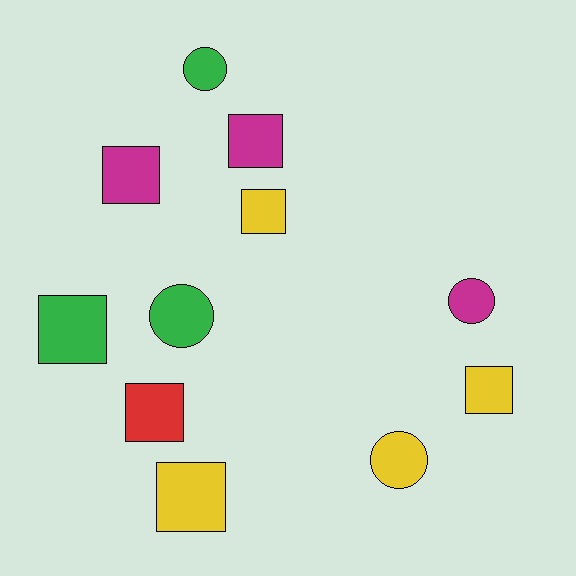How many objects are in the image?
There are 11 objects.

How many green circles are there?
There are 2 green circles.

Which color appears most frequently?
Yellow, with 4 objects.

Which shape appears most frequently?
Square, with 7 objects.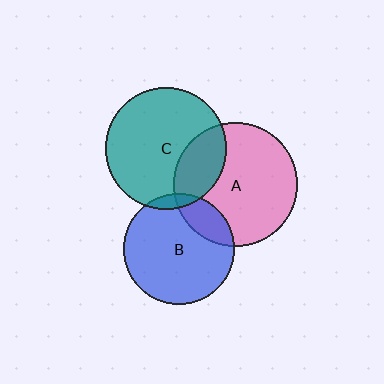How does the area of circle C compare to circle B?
Approximately 1.2 times.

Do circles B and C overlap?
Yes.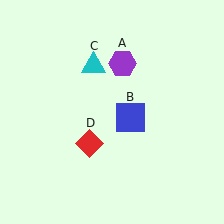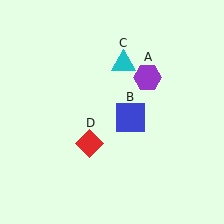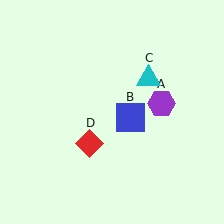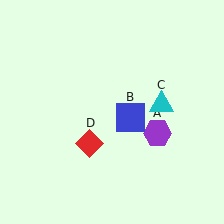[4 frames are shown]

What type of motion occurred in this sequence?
The purple hexagon (object A), cyan triangle (object C) rotated clockwise around the center of the scene.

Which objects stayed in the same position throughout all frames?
Blue square (object B) and red diamond (object D) remained stationary.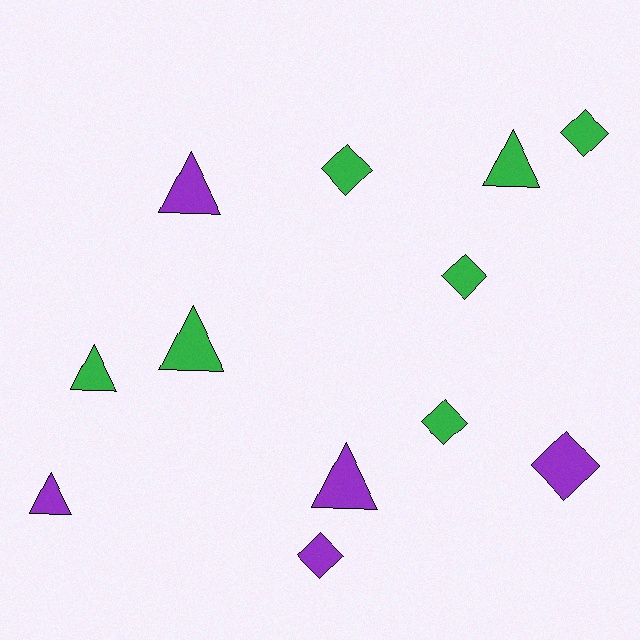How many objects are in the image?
There are 12 objects.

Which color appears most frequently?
Green, with 7 objects.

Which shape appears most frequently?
Triangle, with 6 objects.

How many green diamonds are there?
There are 4 green diamonds.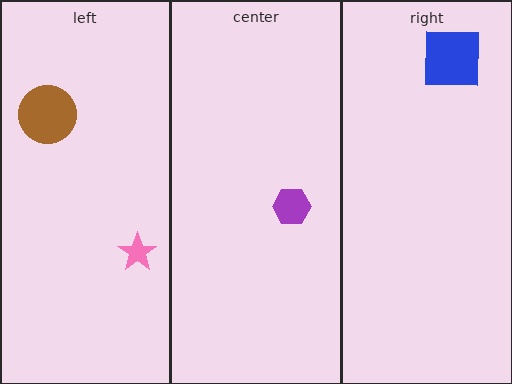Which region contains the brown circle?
The left region.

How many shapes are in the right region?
1.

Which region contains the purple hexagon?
The center region.